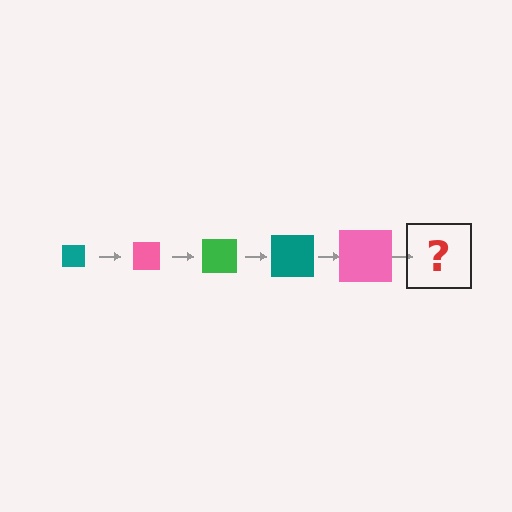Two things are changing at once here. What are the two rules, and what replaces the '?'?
The two rules are that the square grows larger each step and the color cycles through teal, pink, and green. The '?' should be a green square, larger than the previous one.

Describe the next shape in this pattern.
It should be a green square, larger than the previous one.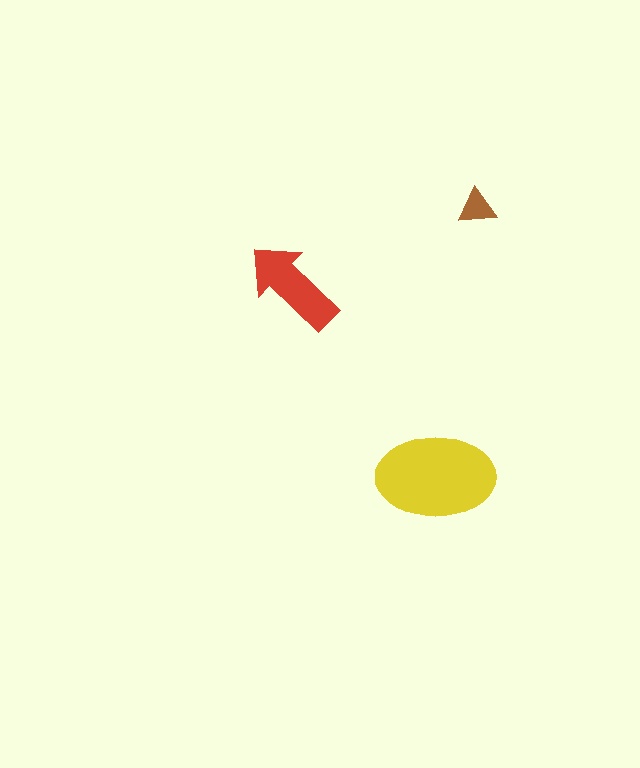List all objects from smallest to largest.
The brown triangle, the red arrow, the yellow ellipse.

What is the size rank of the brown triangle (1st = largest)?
3rd.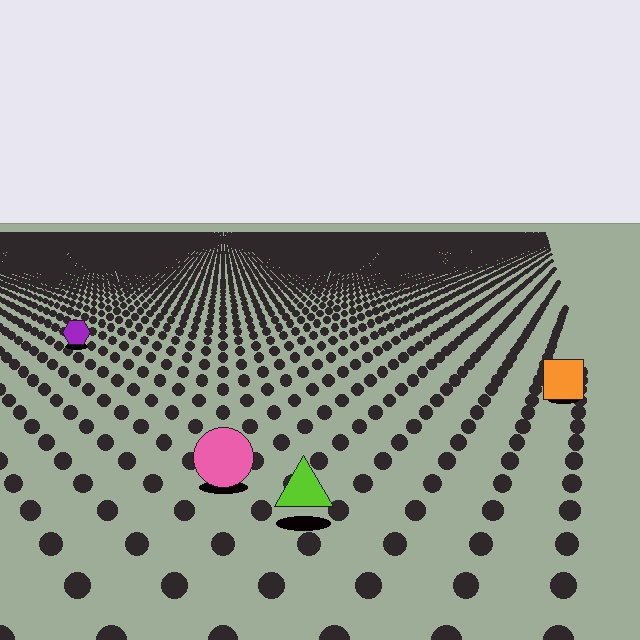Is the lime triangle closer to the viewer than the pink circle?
Yes. The lime triangle is closer — you can tell from the texture gradient: the ground texture is coarser near it.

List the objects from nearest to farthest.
From nearest to farthest: the lime triangle, the pink circle, the orange square, the purple hexagon.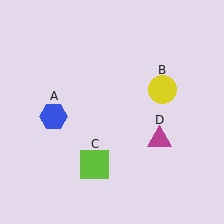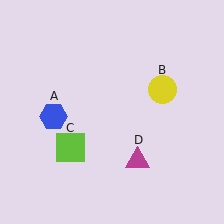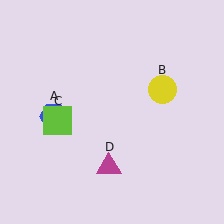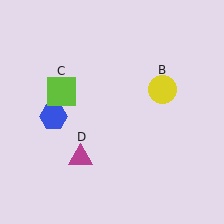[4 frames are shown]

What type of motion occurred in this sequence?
The lime square (object C), magenta triangle (object D) rotated clockwise around the center of the scene.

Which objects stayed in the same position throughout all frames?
Blue hexagon (object A) and yellow circle (object B) remained stationary.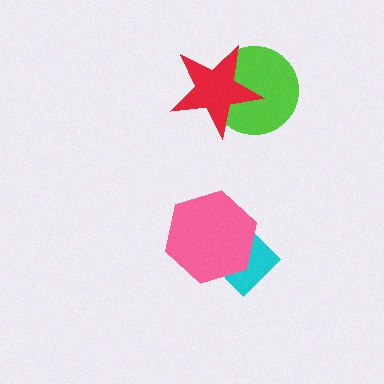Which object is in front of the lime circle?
The red star is in front of the lime circle.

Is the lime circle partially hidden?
Yes, it is partially covered by another shape.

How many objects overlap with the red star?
1 object overlaps with the red star.